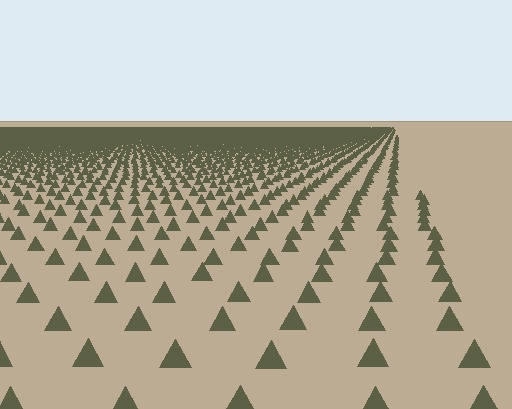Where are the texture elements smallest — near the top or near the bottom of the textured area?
Near the top.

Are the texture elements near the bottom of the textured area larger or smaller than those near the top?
Larger. Near the bottom, elements are closer to the viewer and appear at a bigger on-screen size.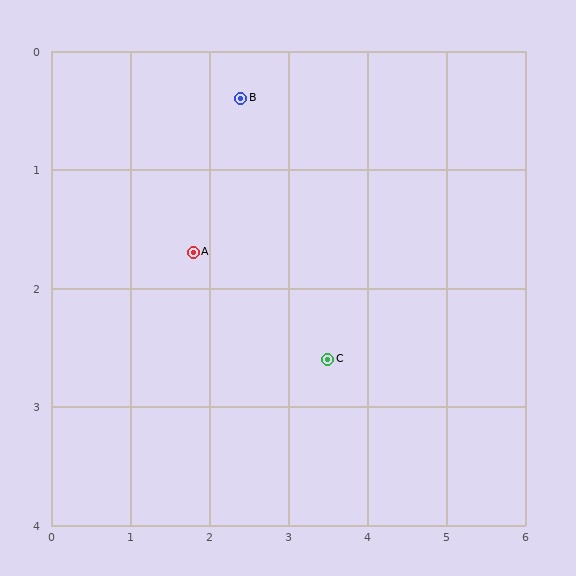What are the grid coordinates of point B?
Point B is at approximately (2.4, 0.4).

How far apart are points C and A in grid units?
Points C and A are about 1.9 grid units apart.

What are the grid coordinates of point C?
Point C is at approximately (3.5, 2.6).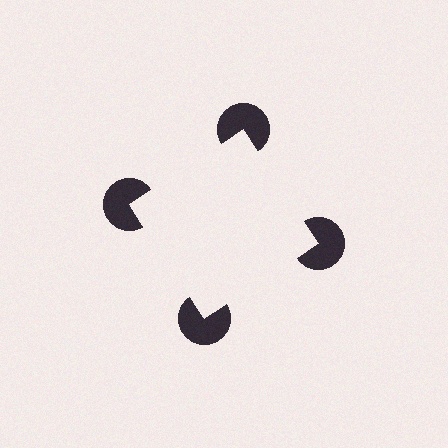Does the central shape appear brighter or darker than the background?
It typically appears slightly brighter than the background, even though no actual brightness change is drawn.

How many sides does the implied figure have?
4 sides.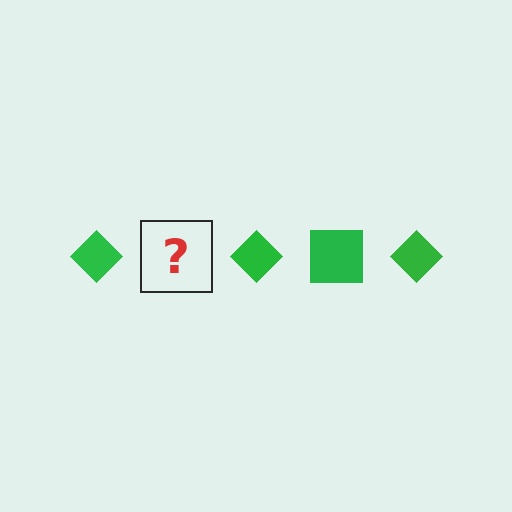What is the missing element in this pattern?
The missing element is a green square.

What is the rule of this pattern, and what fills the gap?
The rule is that the pattern cycles through diamond, square shapes in green. The gap should be filled with a green square.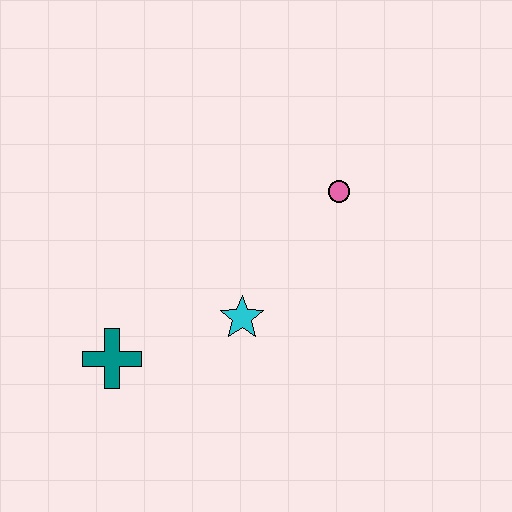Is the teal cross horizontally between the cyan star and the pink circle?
No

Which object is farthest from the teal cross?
The pink circle is farthest from the teal cross.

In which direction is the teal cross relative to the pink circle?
The teal cross is to the left of the pink circle.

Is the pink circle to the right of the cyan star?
Yes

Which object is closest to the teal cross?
The cyan star is closest to the teal cross.